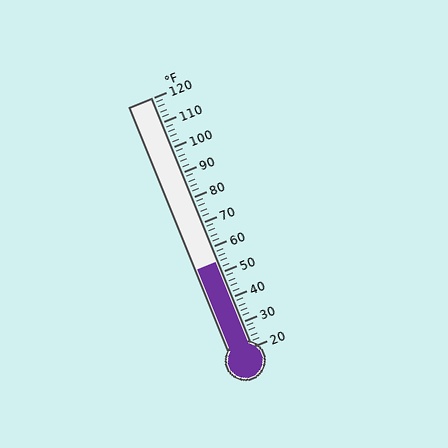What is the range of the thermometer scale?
The thermometer scale ranges from 20°F to 120°F.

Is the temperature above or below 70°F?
The temperature is below 70°F.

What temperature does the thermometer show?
The thermometer shows approximately 54°F.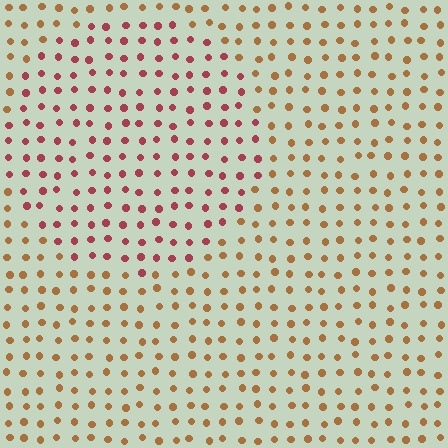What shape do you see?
I see a circle.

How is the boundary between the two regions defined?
The boundary is defined purely by a slight shift in hue (about 41 degrees). Spacing, size, and orientation are identical on both sides.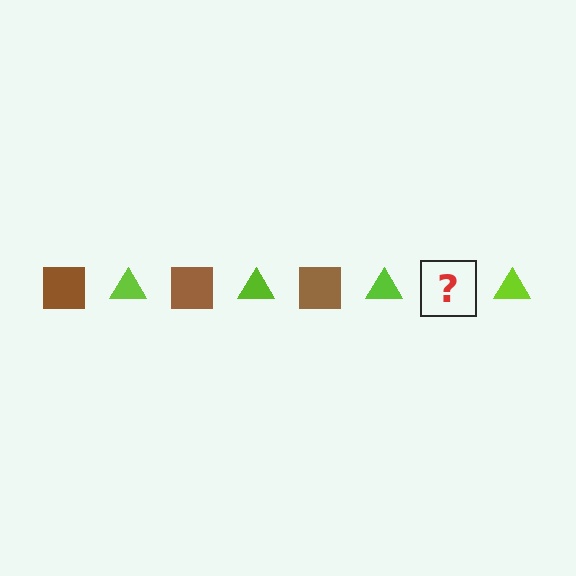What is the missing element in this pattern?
The missing element is a brown square.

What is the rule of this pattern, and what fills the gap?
The rule is that the pattern alternates between brown square and lime triangle. The gap should be filled with a brown square.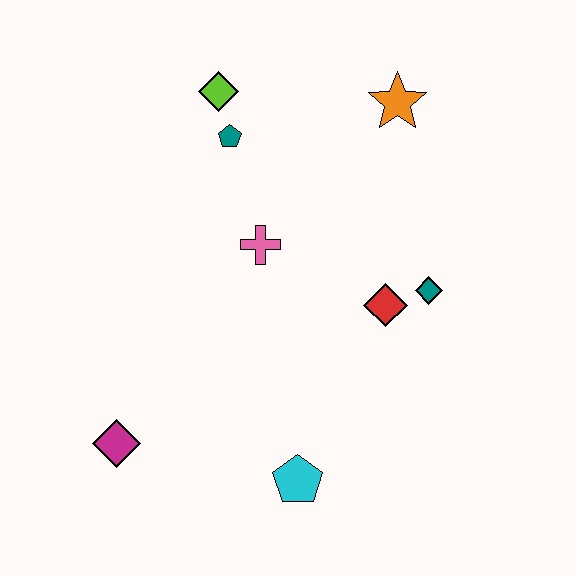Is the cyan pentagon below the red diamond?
Yes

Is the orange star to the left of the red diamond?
No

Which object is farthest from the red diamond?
The magenta diamond is farthest from the red diamond.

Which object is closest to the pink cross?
The teal pentagon is closest to the pink cross.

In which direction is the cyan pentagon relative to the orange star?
The cyan pentagon is below the orange star.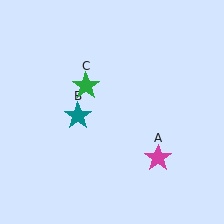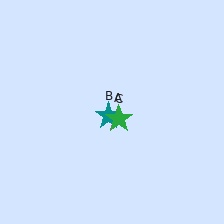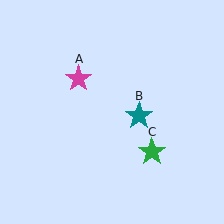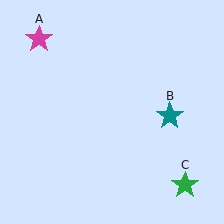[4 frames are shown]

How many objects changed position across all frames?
3 objects changed position: magenta star (object A), teal star (object B), green star (object C).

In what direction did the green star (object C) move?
The green star (object C) moved down and to the right.